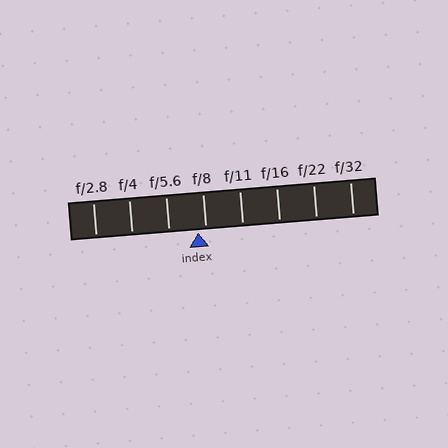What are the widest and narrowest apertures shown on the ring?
The widest aperture shown is f/2.8 and the narrowest is f/32.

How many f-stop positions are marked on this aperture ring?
There are 8 f-stop positions marked.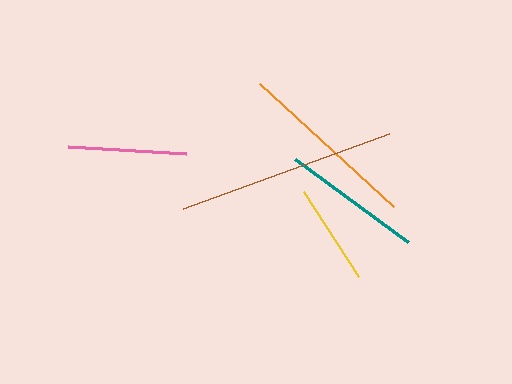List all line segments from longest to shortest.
From longest to shortest: brown, orange, teal, pink, yellow.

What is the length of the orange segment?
The orange segment is approximately 181 pixels long.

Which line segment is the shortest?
The yellow line is the shortest at approximately 101 pixels.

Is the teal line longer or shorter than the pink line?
The teal line is longer than the pink line.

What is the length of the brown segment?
The brown segment is approximately 220 pixels long.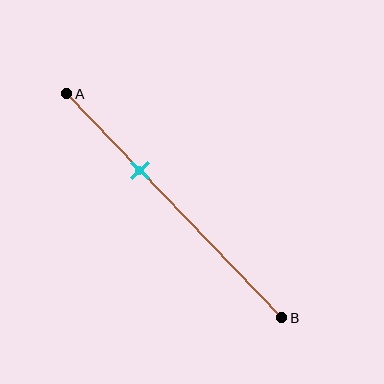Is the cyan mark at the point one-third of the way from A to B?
Yes, the mark is approximately at the one-third point.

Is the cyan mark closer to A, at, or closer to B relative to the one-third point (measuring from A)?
The cyan mark is approximately at the one-third point of segment AB.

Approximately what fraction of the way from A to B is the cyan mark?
The cyan mark is approximately 35% of the way from A to B.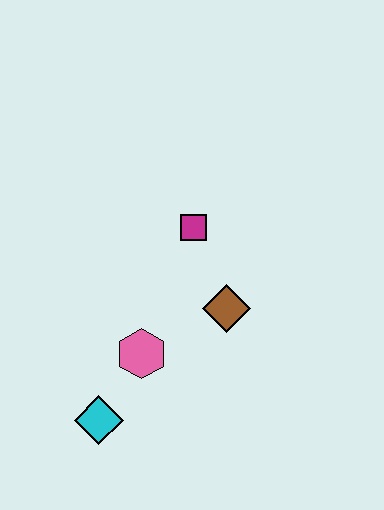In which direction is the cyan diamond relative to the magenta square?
The cyan diamond is below the magenta square.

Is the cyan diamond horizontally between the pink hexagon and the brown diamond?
No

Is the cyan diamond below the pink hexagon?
Yes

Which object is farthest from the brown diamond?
The cyan diamond is farthest from the brown diamond.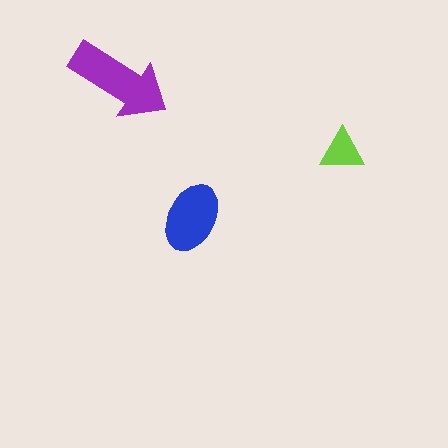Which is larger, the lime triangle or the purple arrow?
The purple arrow.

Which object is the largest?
The purple arrow.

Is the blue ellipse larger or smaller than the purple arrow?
Smaller.